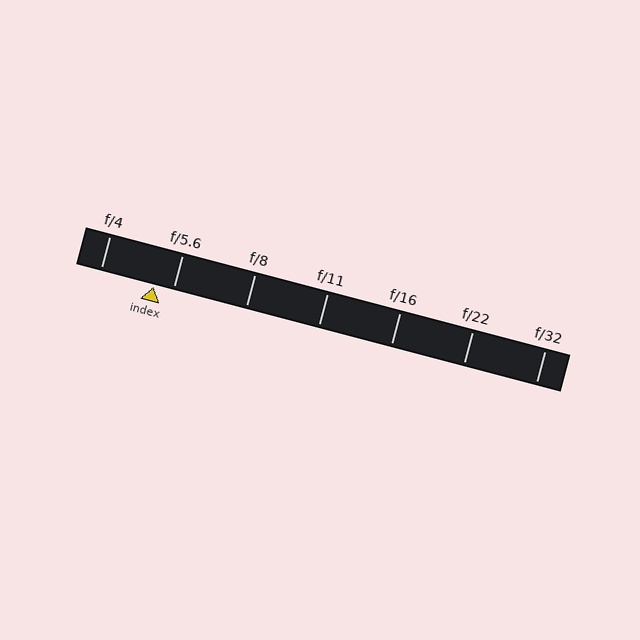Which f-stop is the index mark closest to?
The index mark is closest to f/5.6.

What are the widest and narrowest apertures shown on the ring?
The widest aperture shown is f/4 and the narrowest is f/32.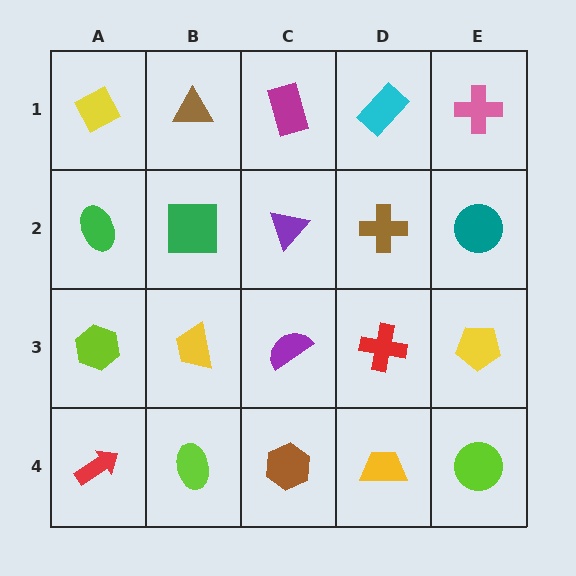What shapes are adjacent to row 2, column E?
A pink cross (row 1, column E), a yellow pentagon (row 3, column E), a brown cross (row 2, column D).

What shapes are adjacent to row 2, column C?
A magenta rectangle (row 1, column C), a purple semicircle (row 3, column C), a green square (row 2, column B), a brown cross (row 2, column D).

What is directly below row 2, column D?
A red cross.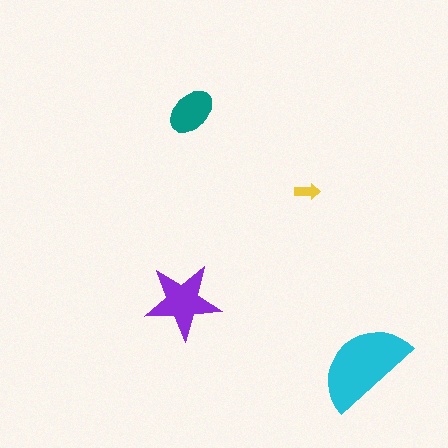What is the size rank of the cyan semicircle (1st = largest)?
1st.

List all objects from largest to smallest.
The cyan semicircle, the purple star, the teal ellipse, the yellow arrow.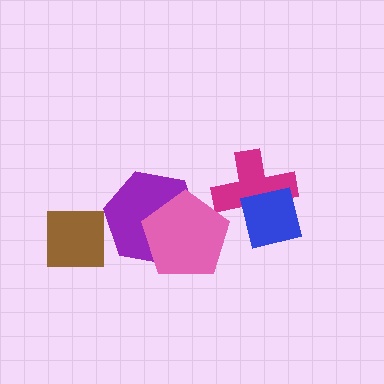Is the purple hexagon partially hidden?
Yes, it is partially covered by another shape.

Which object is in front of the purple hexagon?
The pink pentagon is in front of the purple hexagon.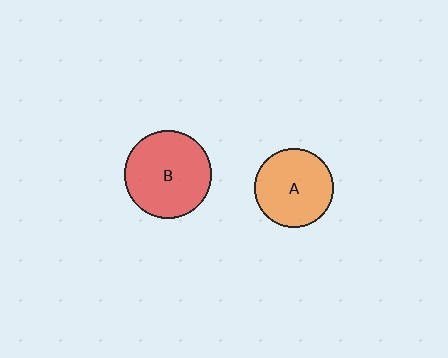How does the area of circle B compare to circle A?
Approximately 1.2 times.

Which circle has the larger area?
Circle B (red).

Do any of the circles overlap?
No, none of the circles overlap.